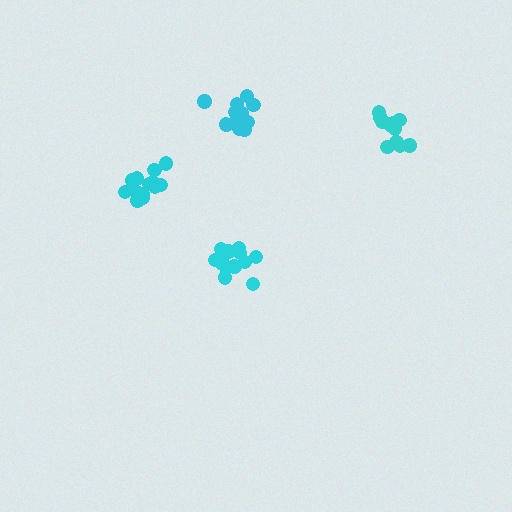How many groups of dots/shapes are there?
There are 4 groups.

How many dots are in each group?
Group 1: 13 dots, Group 2: 12 dots, Group 3: 14 dots, Group 4: 14 dots (53 total).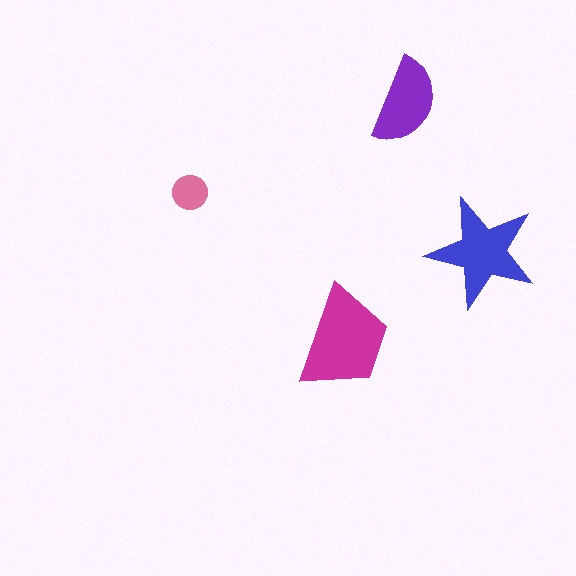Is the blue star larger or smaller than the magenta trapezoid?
Smaller.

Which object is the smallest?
The pink circle.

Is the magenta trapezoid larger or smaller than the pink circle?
Larger.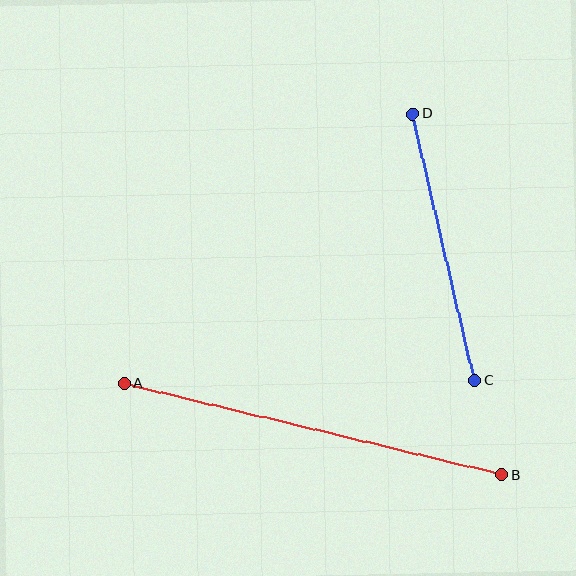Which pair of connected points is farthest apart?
Points A and B are farthest apart.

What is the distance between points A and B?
The distance is approximately 388 pixels.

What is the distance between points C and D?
The distance is approximately 274 pixels.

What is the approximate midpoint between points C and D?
The midpoint is at approximately (443, 247) pixels.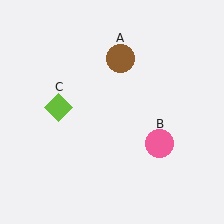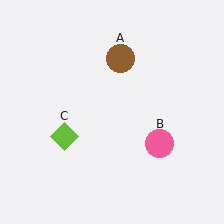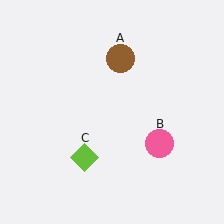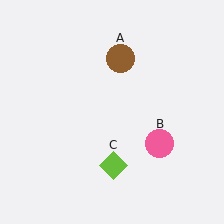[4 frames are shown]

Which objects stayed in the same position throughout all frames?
Brown circle (object A) and pink circle (object B) remained stationary.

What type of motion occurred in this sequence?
The lime diamond (object C) rotated counterclockwise around the center of the scene.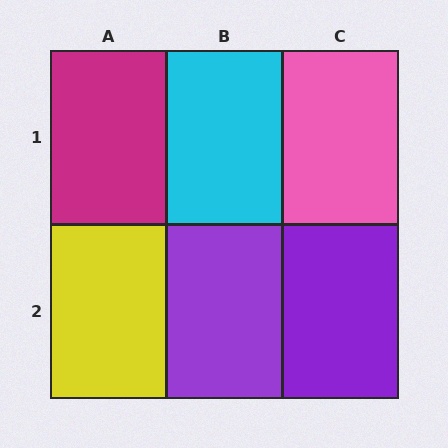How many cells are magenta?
1 cell is magenta.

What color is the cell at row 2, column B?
Purple.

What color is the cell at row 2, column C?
Purple.